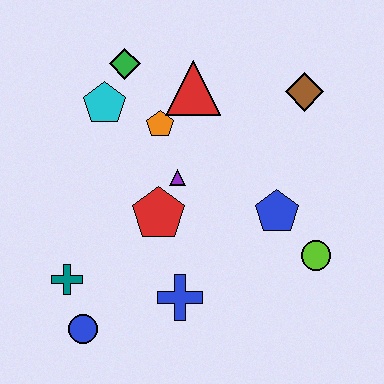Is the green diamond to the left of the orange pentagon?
Yes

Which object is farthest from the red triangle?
The blue circle is farthest from the red triangle.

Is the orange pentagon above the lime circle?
Yes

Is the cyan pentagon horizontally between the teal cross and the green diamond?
Yes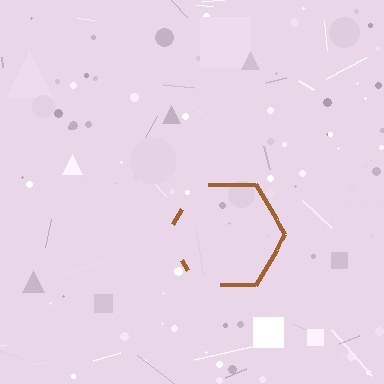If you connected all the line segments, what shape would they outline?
They would outline a hexagon.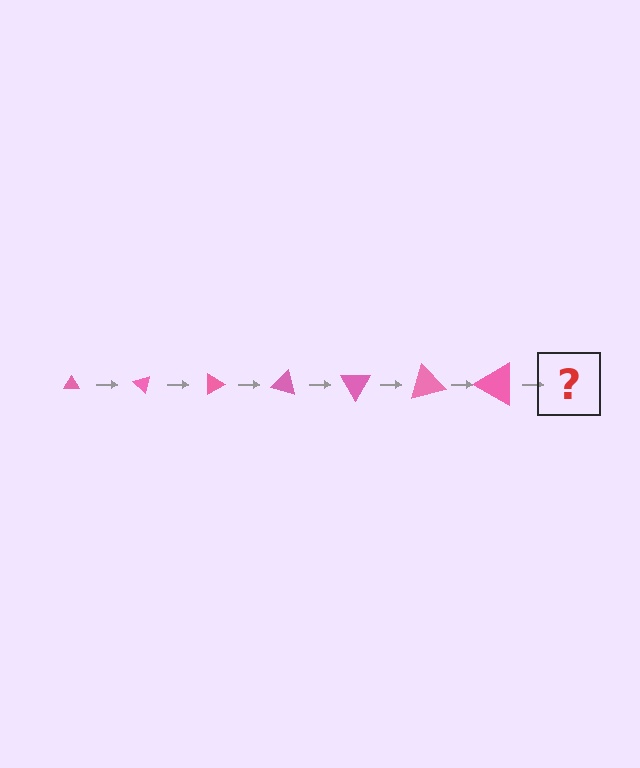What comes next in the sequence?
The next element should be a triangle, larger than the previous one and rotated 315 degrees from the start.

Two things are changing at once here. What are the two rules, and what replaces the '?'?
The two rules are that the triangle grows larger each step and it rotates 45 degrees each step. The '?' should be a triangle, larger than the previous one and rotated 315 degrees from the start.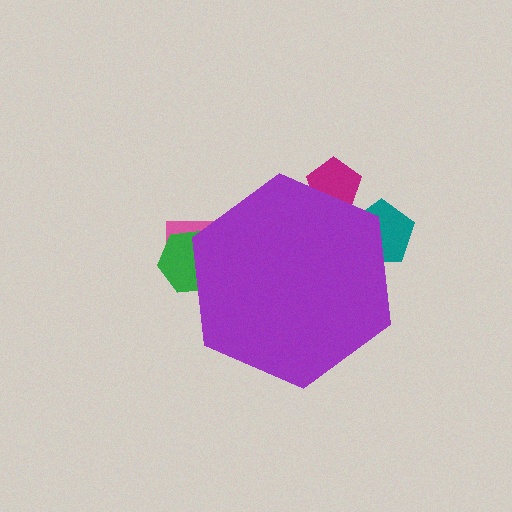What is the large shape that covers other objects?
A purple hexagon.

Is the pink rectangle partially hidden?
Yes, the pink rectangle is partially hidden behind the purple hexagon.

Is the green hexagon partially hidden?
Yes, the green hexagon is partially hidden behind the purple hexagon.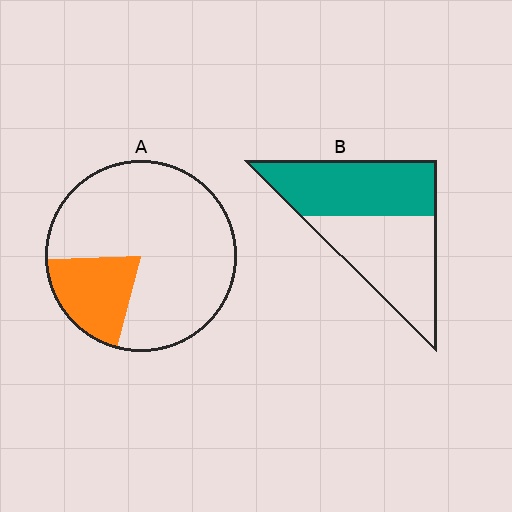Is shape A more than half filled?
No.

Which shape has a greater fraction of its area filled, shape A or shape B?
Shape B.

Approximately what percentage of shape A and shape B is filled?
A is approximately 20% and B is approximately 50%.